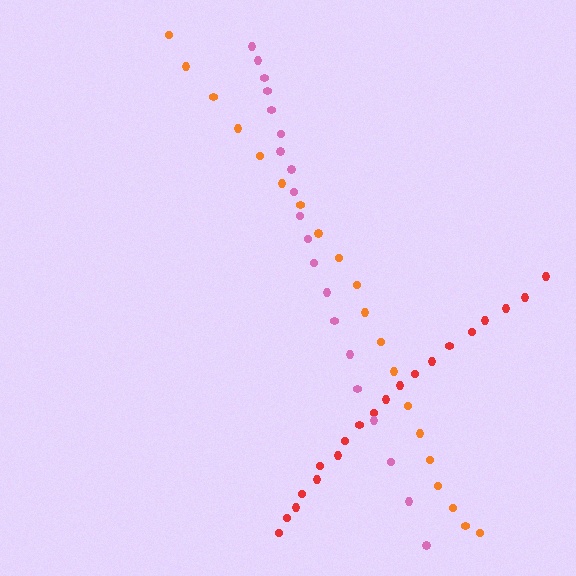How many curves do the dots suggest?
There are 3 distinct paths.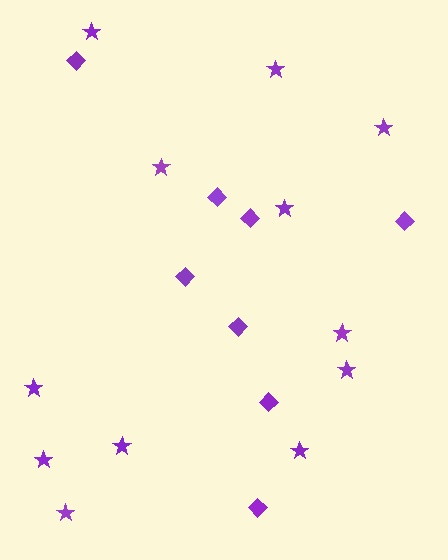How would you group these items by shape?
There are 2 groups: one group of diamonds (8) and one group of stars (12).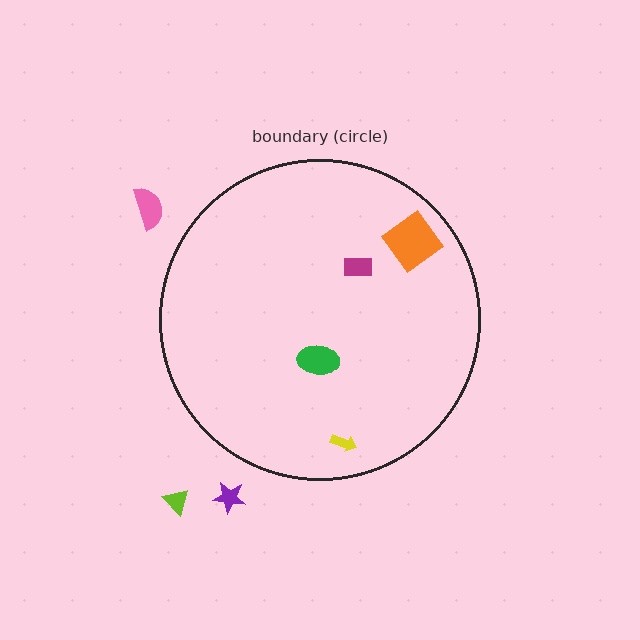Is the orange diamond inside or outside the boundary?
Inside.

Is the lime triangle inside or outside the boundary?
Outside.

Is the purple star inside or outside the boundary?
Outside.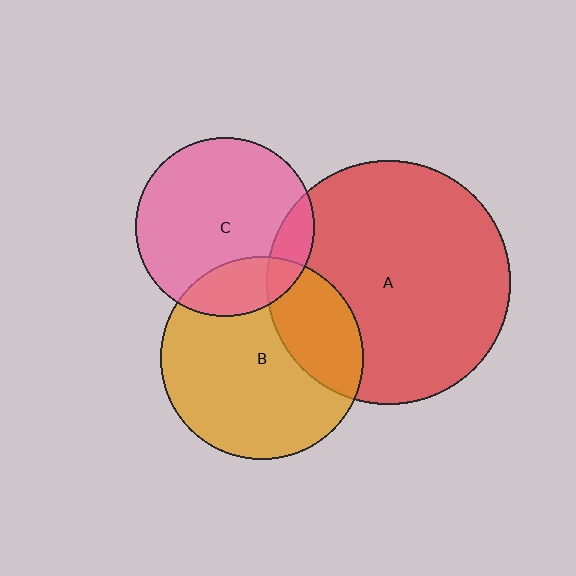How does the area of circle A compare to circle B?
Approximately 1.4 times.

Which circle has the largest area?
Circle A (red).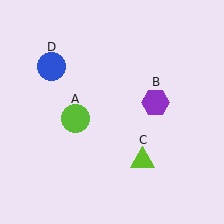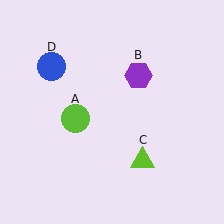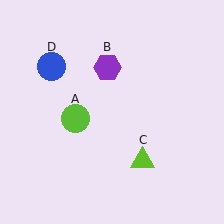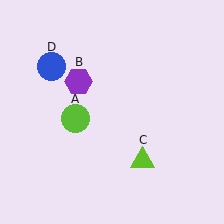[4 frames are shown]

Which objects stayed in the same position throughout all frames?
Lime circle (object A) and lime triangle (object C) and blue circle (object D) remained stationary.